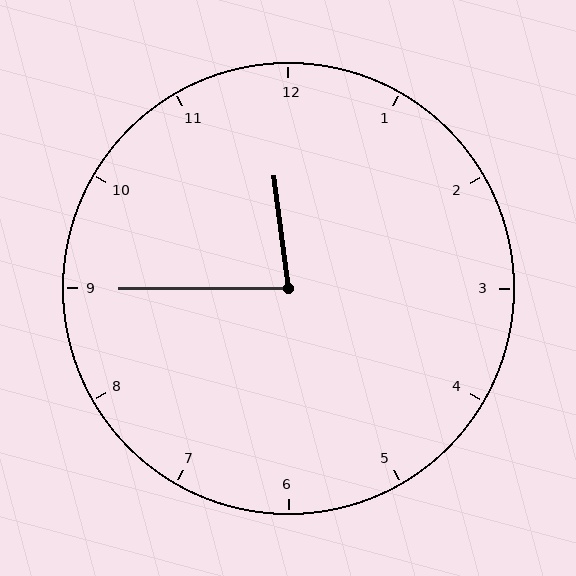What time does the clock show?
11:45.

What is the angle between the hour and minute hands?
Approximately 82 degrees.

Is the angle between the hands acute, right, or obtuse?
It is acute.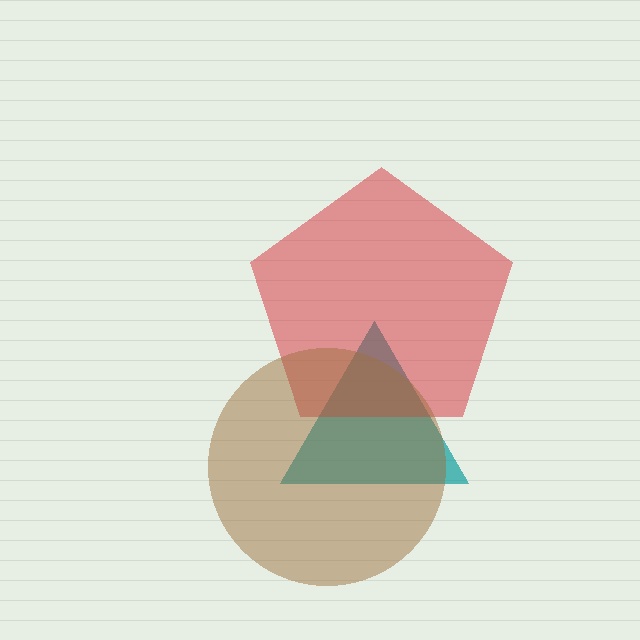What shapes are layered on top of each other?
The layered shapes are: a teal triangle, a red pentagon, a brown circle.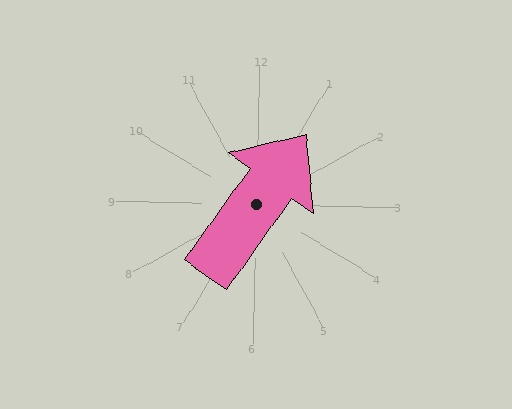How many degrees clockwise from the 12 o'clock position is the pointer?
Approximately 34 degrees.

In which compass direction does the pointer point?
Northeast.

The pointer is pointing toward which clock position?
Roughly 1 o'clock.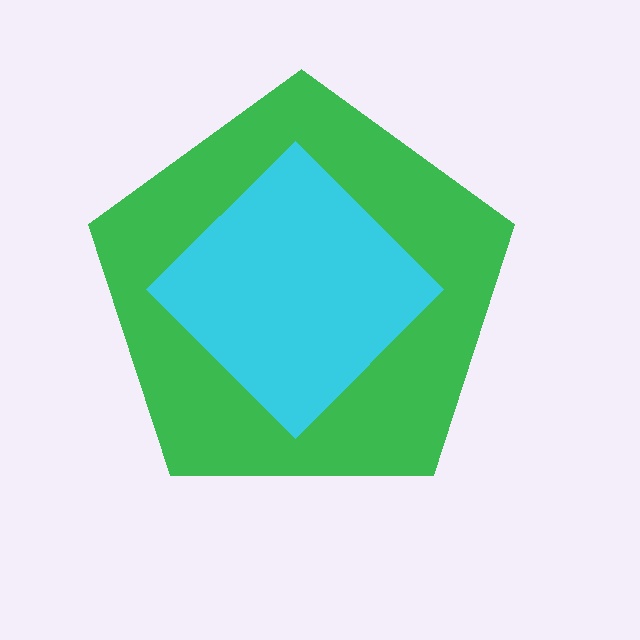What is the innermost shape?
The cyan diamond.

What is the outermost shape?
The green pentagon.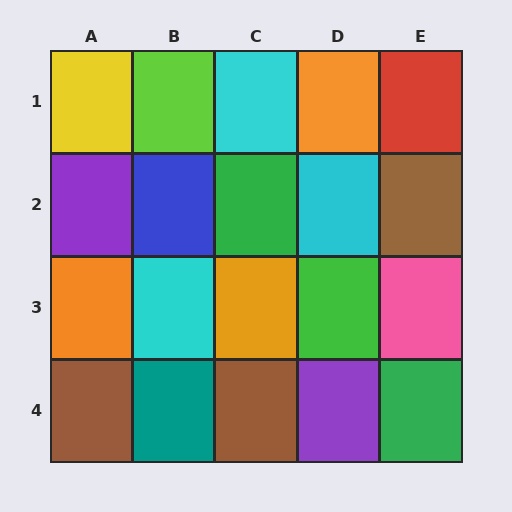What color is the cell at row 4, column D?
Purple.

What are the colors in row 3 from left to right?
Orange, cyan, orange, green, pink.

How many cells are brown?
3 cells are brown.